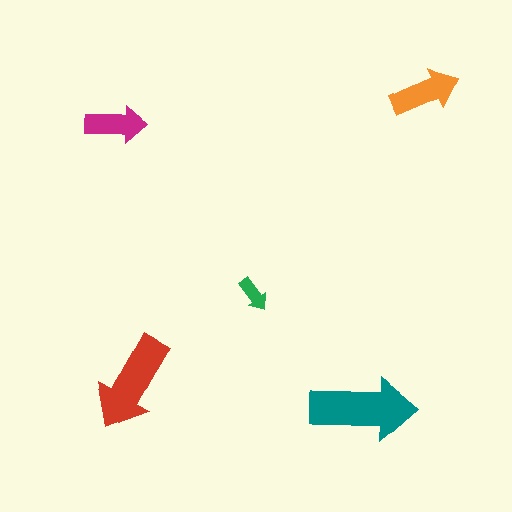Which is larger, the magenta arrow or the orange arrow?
The orange one.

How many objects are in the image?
There are 5 objects in the image.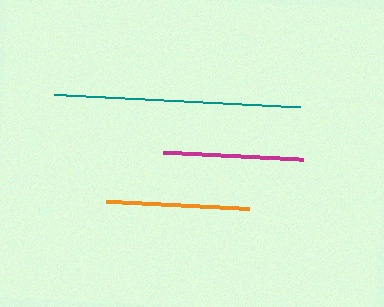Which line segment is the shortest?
The magenta line is the shortest at approximately 140 pixels.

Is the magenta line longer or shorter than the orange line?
The orange line is longer than the magenta line.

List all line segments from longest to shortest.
From longest to shortest: teal, orange, magenta.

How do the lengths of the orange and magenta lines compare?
The orange and magenta lines are approximately the same length.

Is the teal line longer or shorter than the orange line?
The teal line is longer than the orange line.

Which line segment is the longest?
The teal line is the longest at approximately 248 pixels.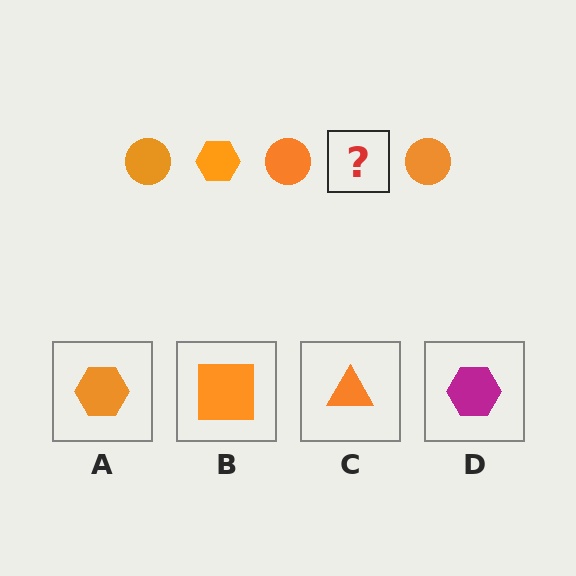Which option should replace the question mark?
Option A.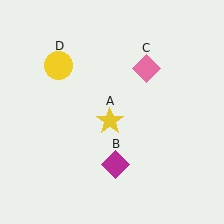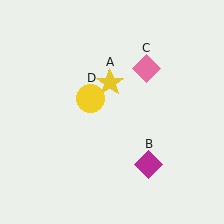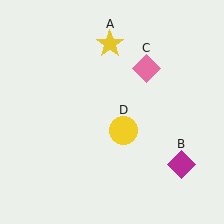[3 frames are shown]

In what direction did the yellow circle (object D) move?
The yellow circle (object D) moved down and to the right.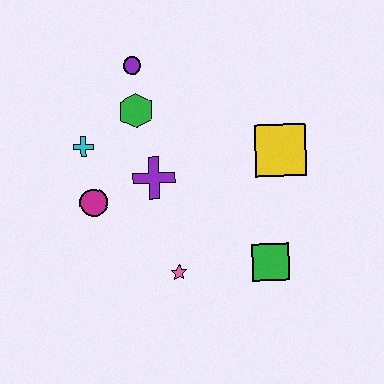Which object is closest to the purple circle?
The green hexagon is closest to the purple circle.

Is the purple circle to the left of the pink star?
Yes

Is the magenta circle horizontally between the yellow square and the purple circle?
No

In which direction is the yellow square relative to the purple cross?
The yellow square is to the right of the purple cross.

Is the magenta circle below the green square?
No